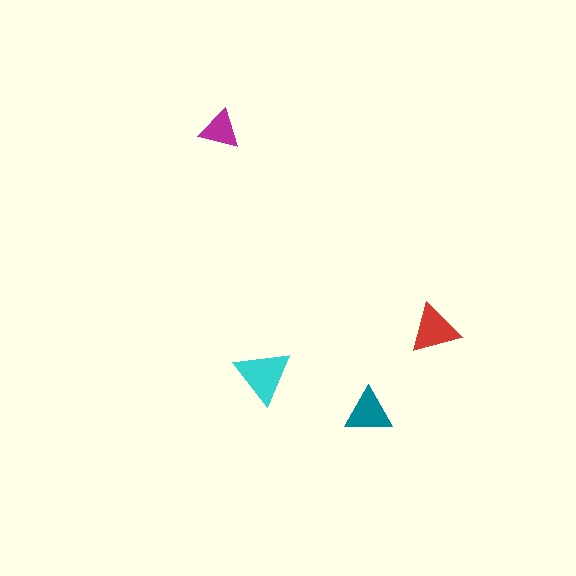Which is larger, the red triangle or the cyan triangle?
The cyan one.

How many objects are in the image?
There are 4 objects in the image.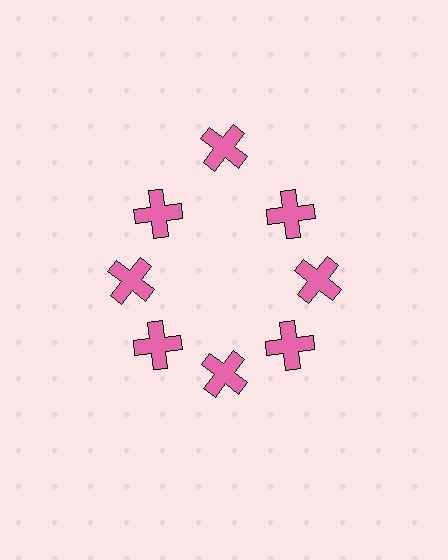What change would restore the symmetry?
The symmetry would be restored by moving it inward, back onto the ring so that all 8 crosses sit at equal angles and equal distance from the center.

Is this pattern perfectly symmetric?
No. The 8 pink crosses are arranged in a ring, but one element near the 12 o'clock position is pushed outward from the center, breaking the 8-fold rotational symmetry.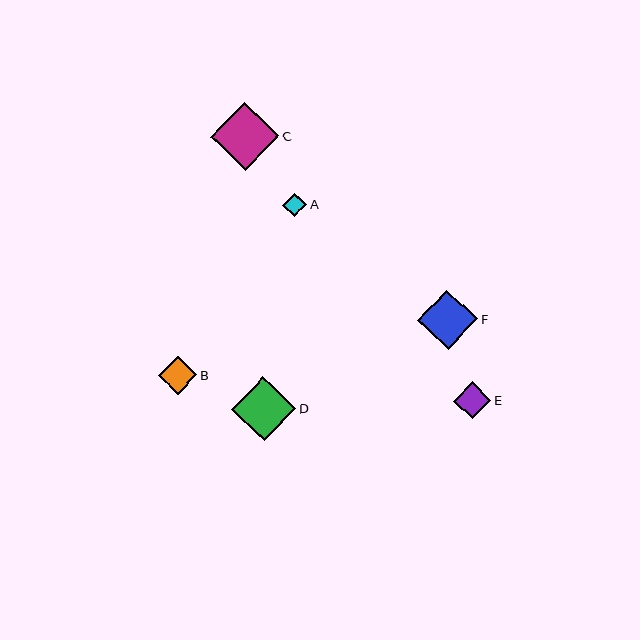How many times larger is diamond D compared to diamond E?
Diamond D is approximately 1.7 times the size of diamond E.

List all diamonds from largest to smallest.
From largest to smallest: C, D, F, B, E, A.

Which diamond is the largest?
Diamond C is the largest with a size of approximately 68 pixels.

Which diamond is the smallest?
Diamond A is the smallest with a size of approximately 24 pixels.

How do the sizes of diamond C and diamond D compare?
Diamond C and diamond D are approximately the same size.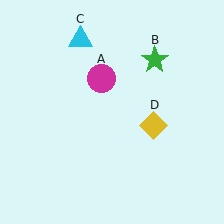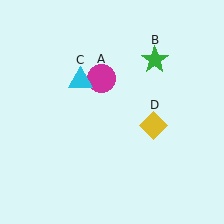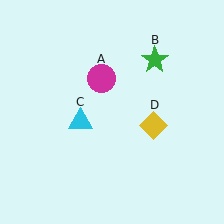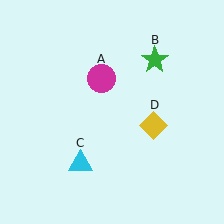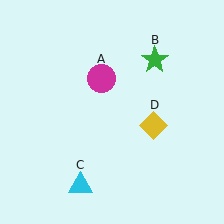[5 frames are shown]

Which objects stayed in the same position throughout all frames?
Magenta circle (object A) and green star (object B) and yellow diamond (object D) remained stationary.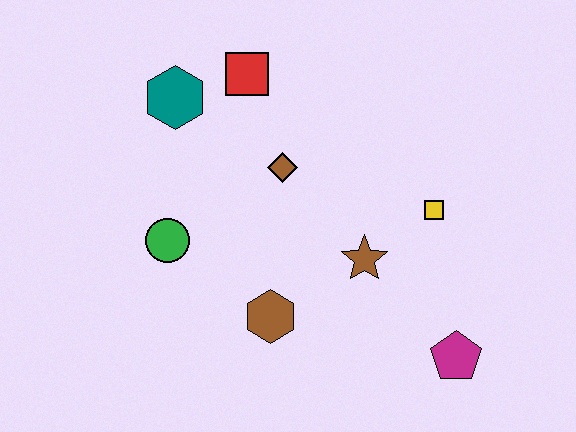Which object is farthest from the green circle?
The magenta pentagon is farthest from the green circle.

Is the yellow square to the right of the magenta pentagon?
No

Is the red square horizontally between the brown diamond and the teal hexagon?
Yes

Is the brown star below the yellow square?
Yes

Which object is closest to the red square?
The teal hexagon is closest to the red square.